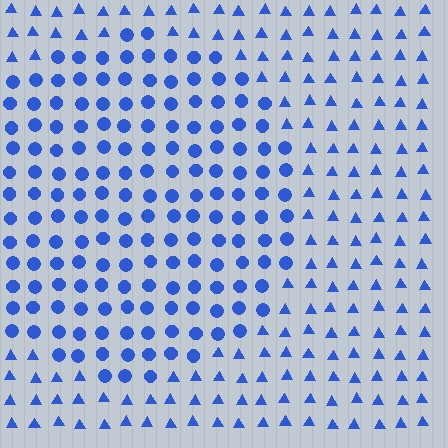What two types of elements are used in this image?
The image uses circles inside the circle region and triangles outside it.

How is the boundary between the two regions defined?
The boundary is defined by a change in element shape: circles inside vs. triangles outside. All elements share the same color and spacing.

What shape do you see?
I see a circle.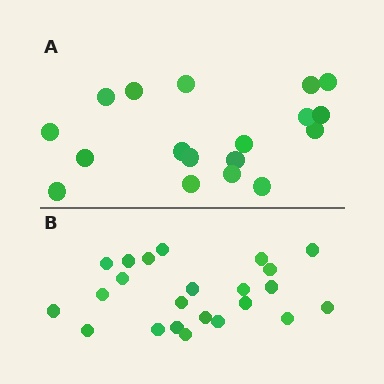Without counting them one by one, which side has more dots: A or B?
Region B (the bottom region) has more dots.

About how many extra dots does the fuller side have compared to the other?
Region B has about 5 more dots than region A.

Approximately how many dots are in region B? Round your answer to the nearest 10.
About 20 dots. (The exact count is 23, which rounds to 20.)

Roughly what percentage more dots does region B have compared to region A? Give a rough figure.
About 30% more.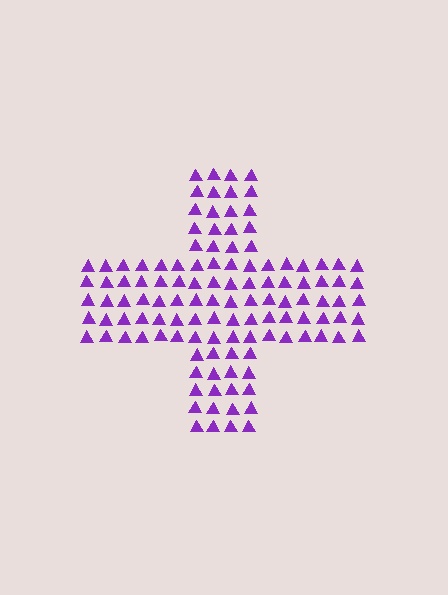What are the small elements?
The small elements are triangles.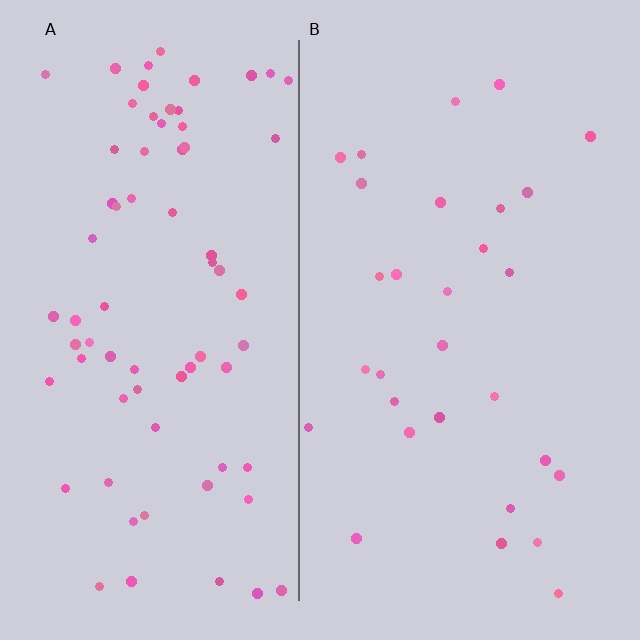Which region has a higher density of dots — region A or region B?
A (the left).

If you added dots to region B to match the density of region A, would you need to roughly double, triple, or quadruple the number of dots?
Approximately double.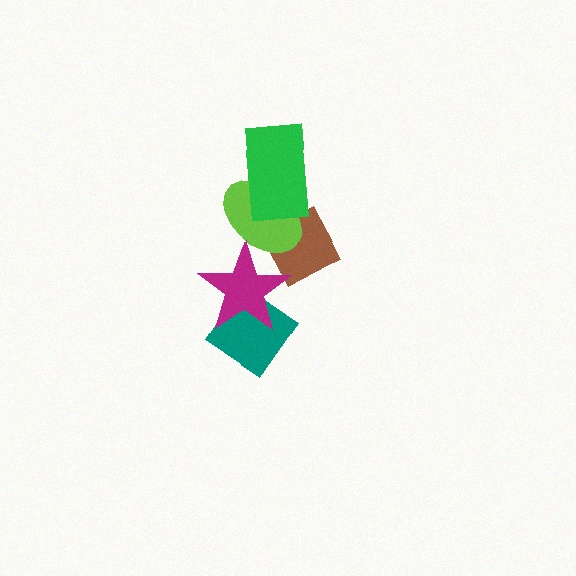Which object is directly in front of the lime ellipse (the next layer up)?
The magenta star is directly in front of the lime ellipse.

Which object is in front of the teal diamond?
The magenta star is in front of the teal diamond.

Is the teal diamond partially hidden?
Yes, it is partially covered by another shape.